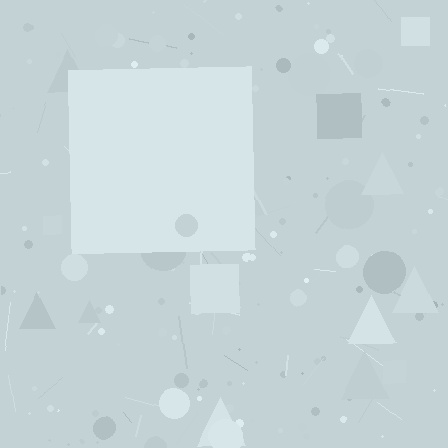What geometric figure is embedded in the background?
A square is embedded in the background.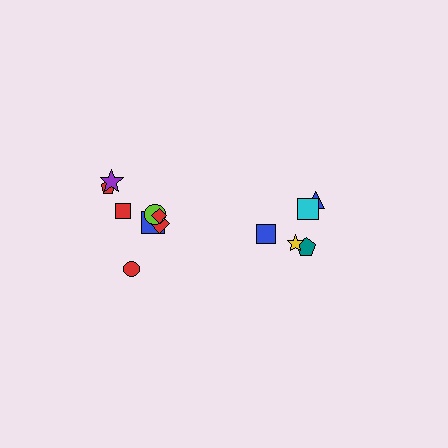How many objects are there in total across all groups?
There are 13 objects.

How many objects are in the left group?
There are 8 objects.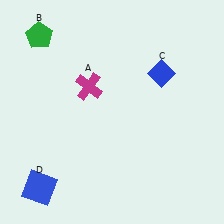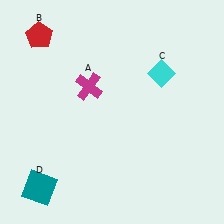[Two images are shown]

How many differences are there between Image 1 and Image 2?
There are 3 differences between the two images.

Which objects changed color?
B changed from green to red. C changed from blue to cyan. D changed from blue to teal.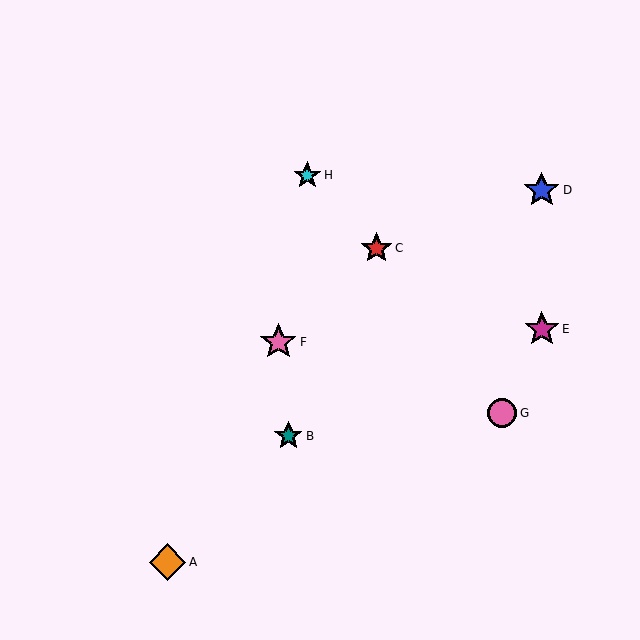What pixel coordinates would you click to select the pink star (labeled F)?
Click at (278, 342) to select the pink star F.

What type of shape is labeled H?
Shape H is a cyan star.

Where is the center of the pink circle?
The center of the pink circle is at (502, 413).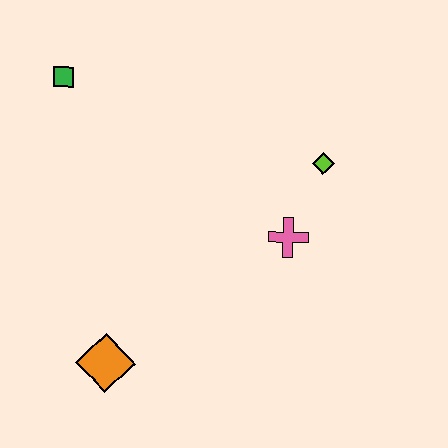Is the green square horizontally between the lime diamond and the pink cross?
No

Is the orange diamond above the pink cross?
No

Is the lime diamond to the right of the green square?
Yes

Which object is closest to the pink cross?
The lime diamond is closest to the pink cross.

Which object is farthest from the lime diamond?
The orange diamond is farthest from the lime diamond.